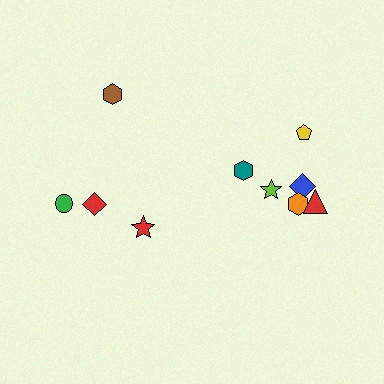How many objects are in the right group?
There are 6 objects.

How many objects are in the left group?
There are 4 objects.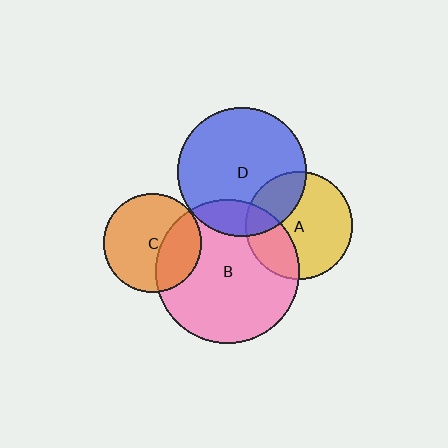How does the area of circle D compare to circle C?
Approximately 1.7 times.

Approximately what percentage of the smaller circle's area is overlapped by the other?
Approximately 35%.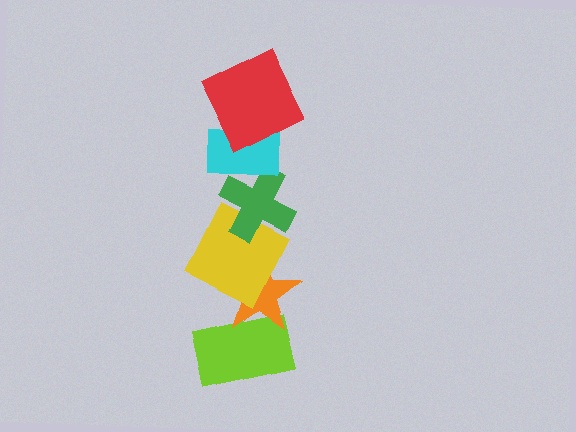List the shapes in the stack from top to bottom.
From top to bottom: the red square, the cyan rectangle, the green cross, the yellow square, the orange star, the lime rectangle.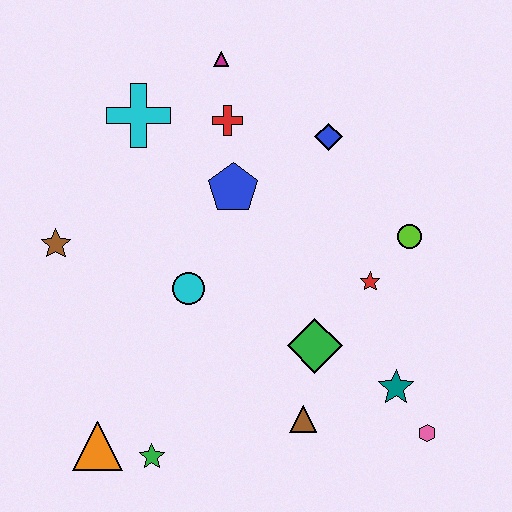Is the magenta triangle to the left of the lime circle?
Yes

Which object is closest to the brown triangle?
The green diamond is closest to the brown triangle.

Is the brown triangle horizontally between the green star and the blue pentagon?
No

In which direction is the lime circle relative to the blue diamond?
The lime circle is below the blue diamond.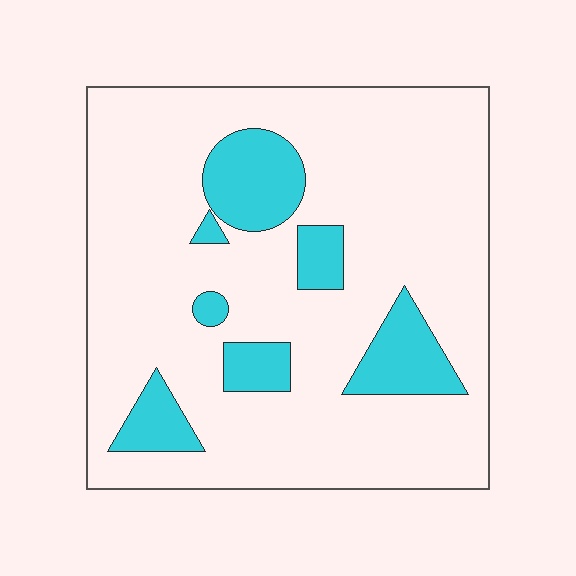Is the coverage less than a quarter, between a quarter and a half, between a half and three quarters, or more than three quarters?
Less than a quarter.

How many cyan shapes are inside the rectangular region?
7.